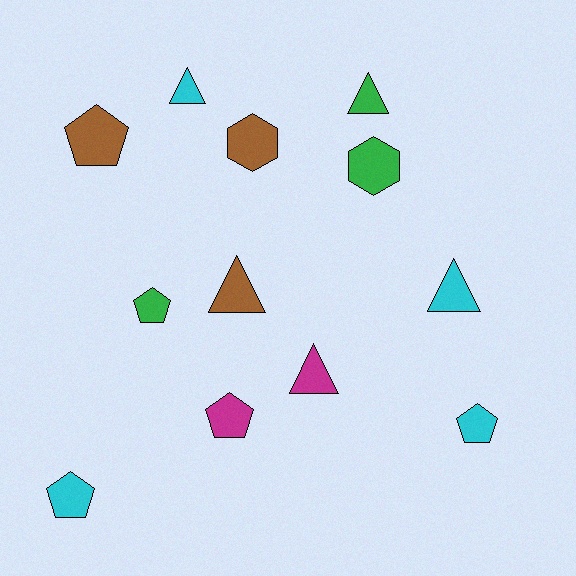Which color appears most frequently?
Cyan, with 4 objects.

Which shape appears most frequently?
Pentagon, with 5 objects.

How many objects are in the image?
There are 12 objects.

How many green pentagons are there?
There is 1 green pentagon.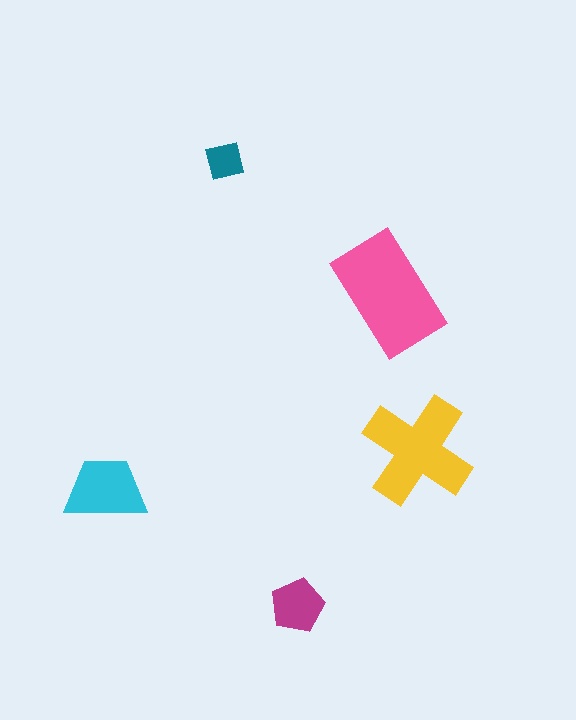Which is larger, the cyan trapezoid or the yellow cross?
The yellow cross.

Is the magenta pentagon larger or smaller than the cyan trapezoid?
Smaller.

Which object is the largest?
The pink rectangle.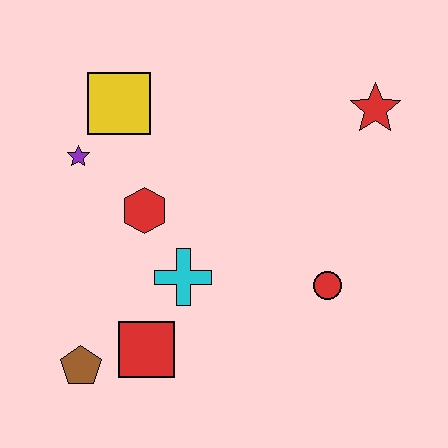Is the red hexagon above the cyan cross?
Yes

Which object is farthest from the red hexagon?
The red star is farthest from the red hexagon.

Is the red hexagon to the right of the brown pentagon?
Yes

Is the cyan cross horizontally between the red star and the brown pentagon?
Yes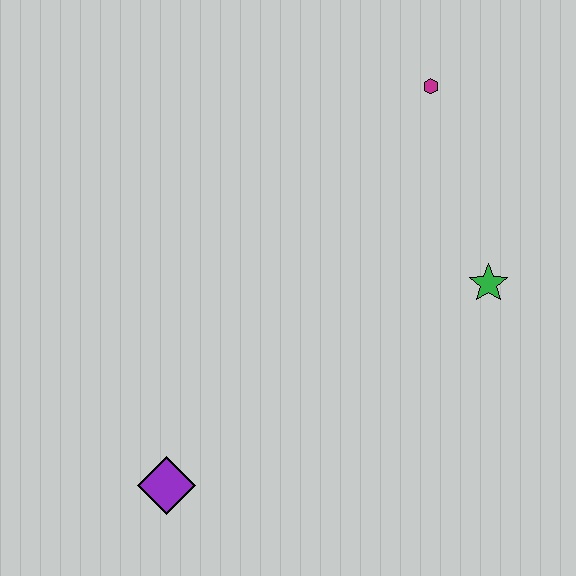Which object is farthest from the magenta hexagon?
The purple diamond is farthest from the magenta hexagon.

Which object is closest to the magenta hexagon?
The green star is closest to the magenta hexagon.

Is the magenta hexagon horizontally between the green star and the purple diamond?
Yes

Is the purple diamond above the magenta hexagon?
No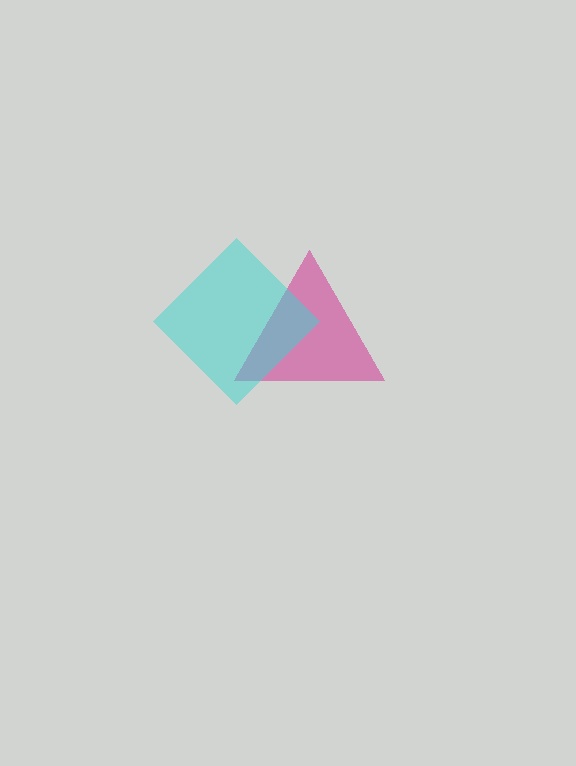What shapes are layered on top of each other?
The layered shapes are: a magenta triangle, a cyan diamond.